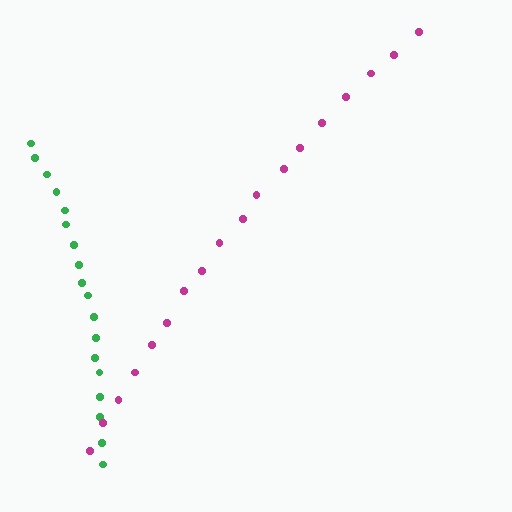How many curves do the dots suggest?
There are 2 distinct paths.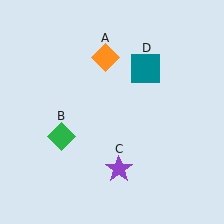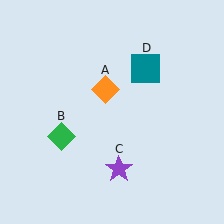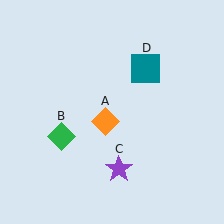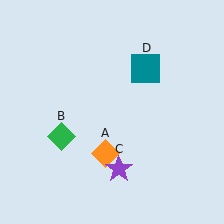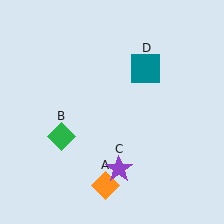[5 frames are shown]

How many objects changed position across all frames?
1 object changed position: orange diamond (object A).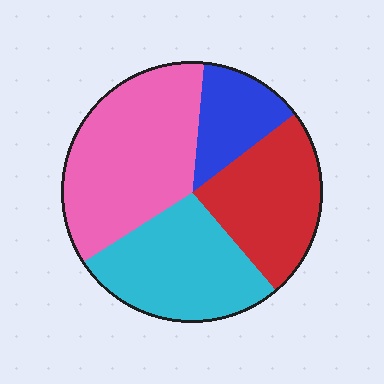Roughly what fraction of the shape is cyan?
Cyan takes up between a sixth and a third of the shape.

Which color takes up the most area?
Pink, at roughly 35%.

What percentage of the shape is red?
Red takes up between a sixth and a third of the shape.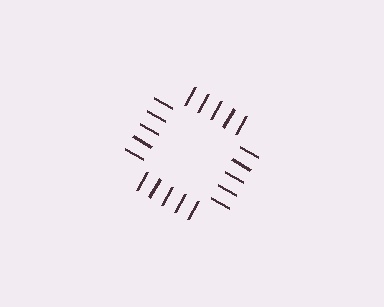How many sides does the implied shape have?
4 sides — the line-ends trace a square.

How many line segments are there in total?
20 — 5 along each of the 4 edges.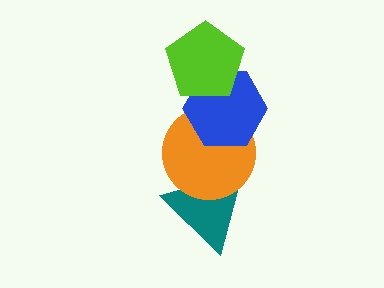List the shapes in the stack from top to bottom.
From top to bottom: the lime pentagon, the blue hexagon, the orange circle, the teal triangle.